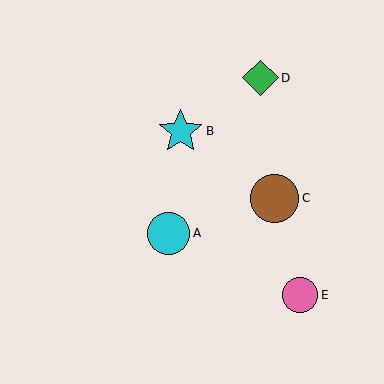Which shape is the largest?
The brown circle (labeled C) is the largest.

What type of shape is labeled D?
Shape D is a green diamond.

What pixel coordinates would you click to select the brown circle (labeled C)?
Click at (275, 198) to select the brown circle C.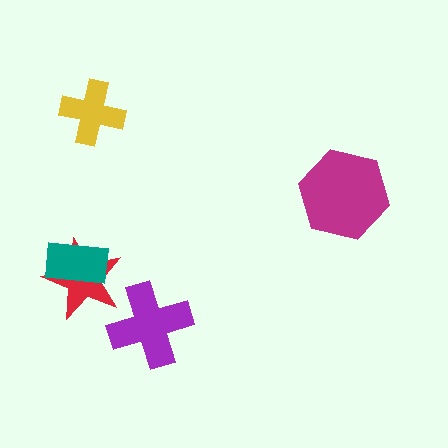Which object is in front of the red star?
The teal rectangle is in front of the red star.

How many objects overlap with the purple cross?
0 objects overlap with the purple cross.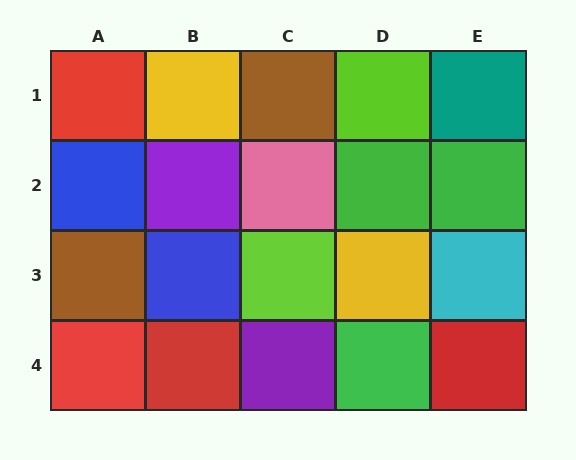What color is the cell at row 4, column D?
Green.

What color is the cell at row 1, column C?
Brown.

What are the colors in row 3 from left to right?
Brown, blue, lime, yellow, cyan.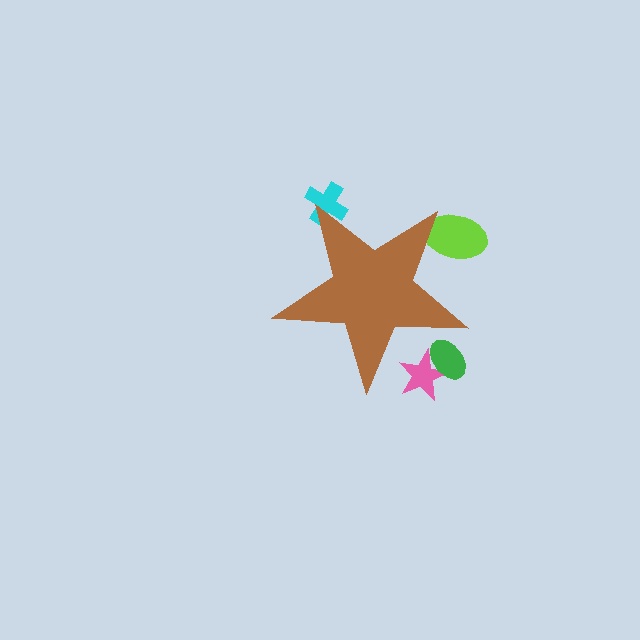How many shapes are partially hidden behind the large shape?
4 shapes are partially hidden.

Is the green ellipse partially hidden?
Yes, the green ellipse is partially hidden behind the brown star.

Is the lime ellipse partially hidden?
Yes, the lime ellipse is partially hidden behind the brown star.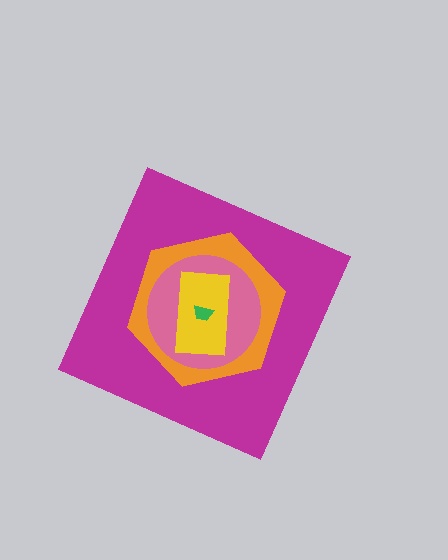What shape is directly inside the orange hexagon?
The pink circle.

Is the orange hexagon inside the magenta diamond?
Yes.